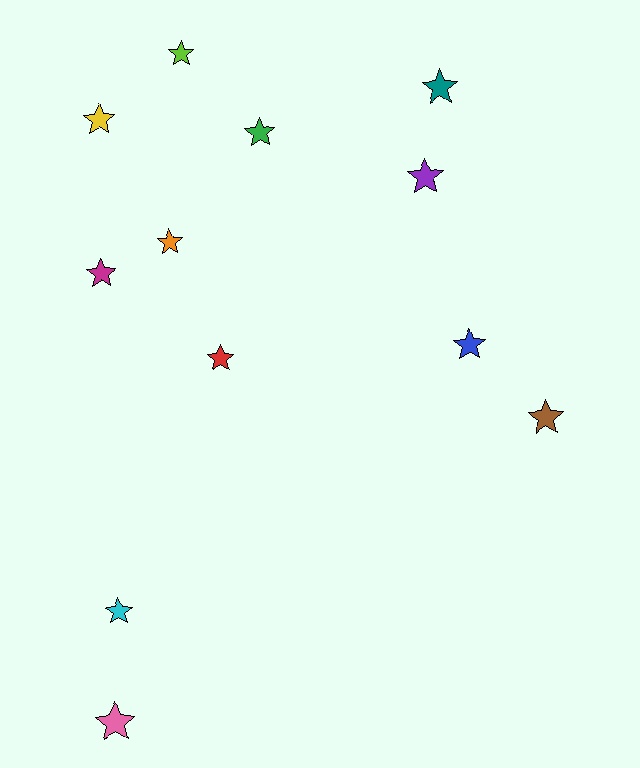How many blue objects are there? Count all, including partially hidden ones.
There is 1 blue object.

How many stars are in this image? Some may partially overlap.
There are 12 stars.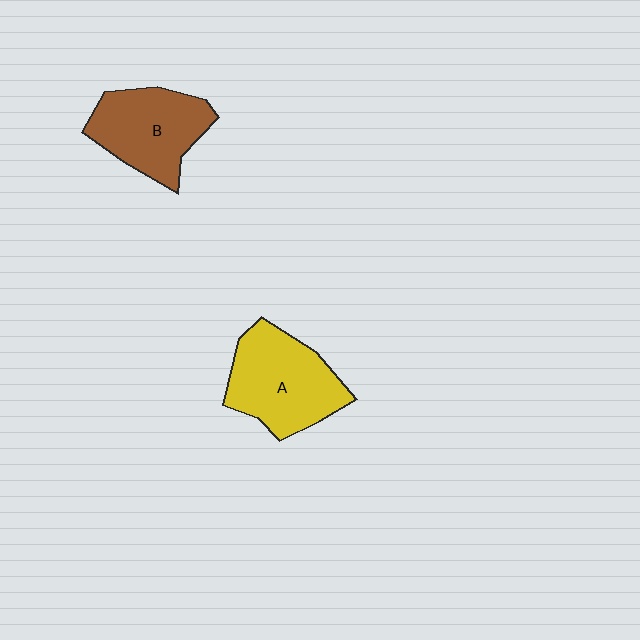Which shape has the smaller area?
Shape B (brown).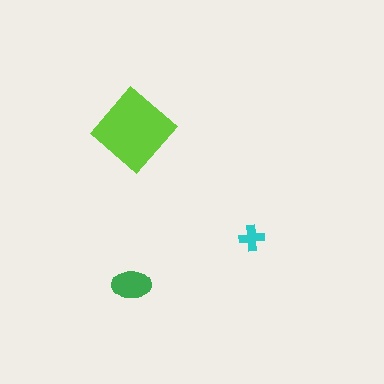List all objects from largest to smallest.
The lime diamond, the green ellipse, the cyan cross.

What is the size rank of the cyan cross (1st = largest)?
3rd.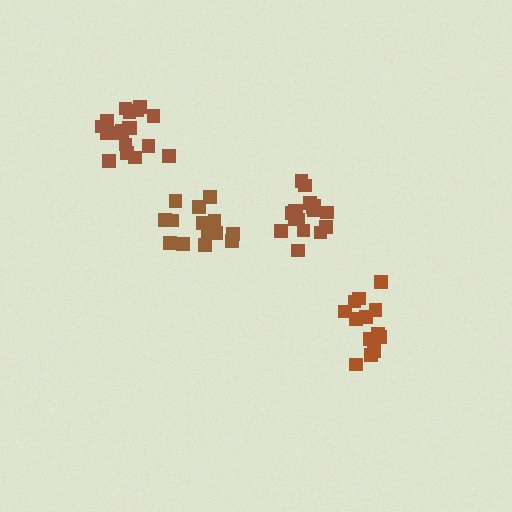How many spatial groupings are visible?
There are 4 spatial groupings.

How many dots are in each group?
Group 1: 18 dots, Group 2: 17 dots, Group 3: 13 dots, Group 4: 14 dots (62 total).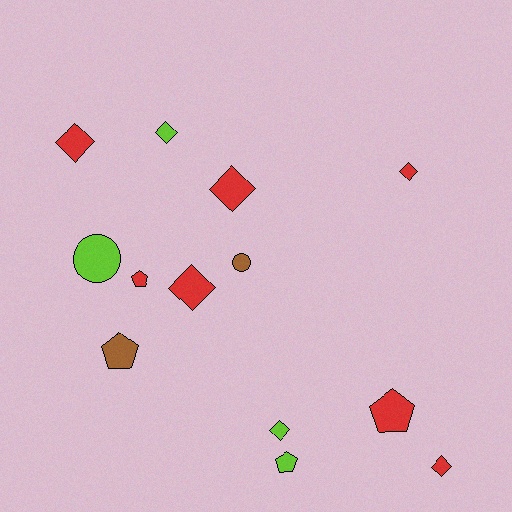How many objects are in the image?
There are 13 objects.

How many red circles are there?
There are no red circles.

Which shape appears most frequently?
Diamond, with 7 objects.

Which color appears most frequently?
Red, with 7 objects.